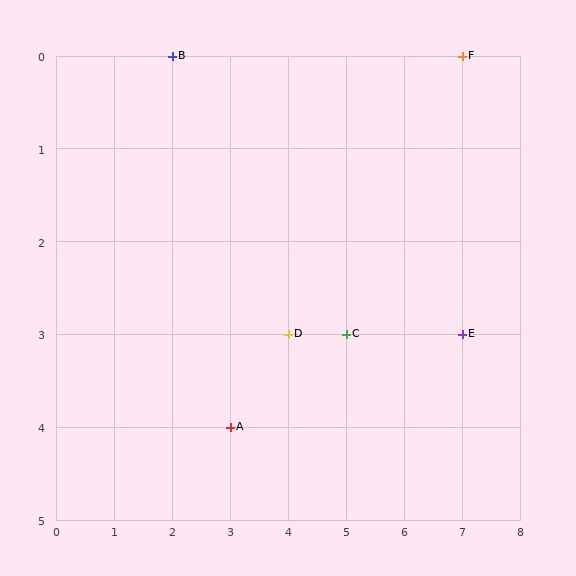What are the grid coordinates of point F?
Point F is at grid coordinates (7, 0).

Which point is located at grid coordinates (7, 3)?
Point E is at (7, 3).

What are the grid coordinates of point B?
Point B is at grid coordinates (2, 0).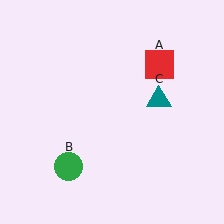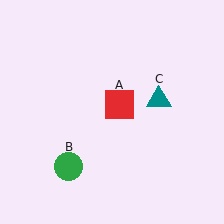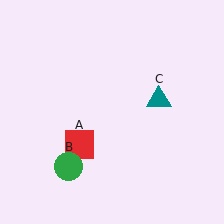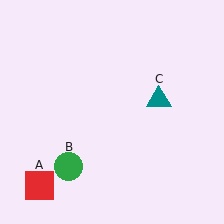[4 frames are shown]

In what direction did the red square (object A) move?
The red square (object A) moved down and to the left.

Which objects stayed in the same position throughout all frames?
Green circle (object B) and teal triangle (object C) remained stationary.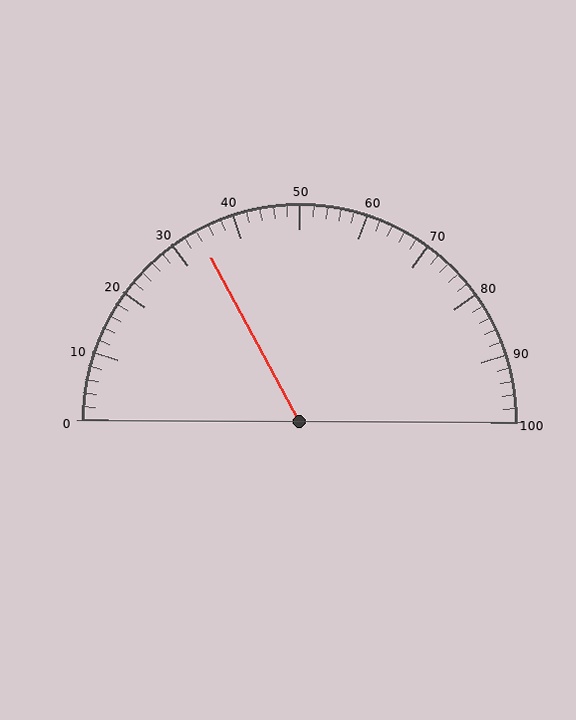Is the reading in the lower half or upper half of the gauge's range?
The reading is in the lower half of the range (0 to 100).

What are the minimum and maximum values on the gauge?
The gauge ranges from 0 to 100.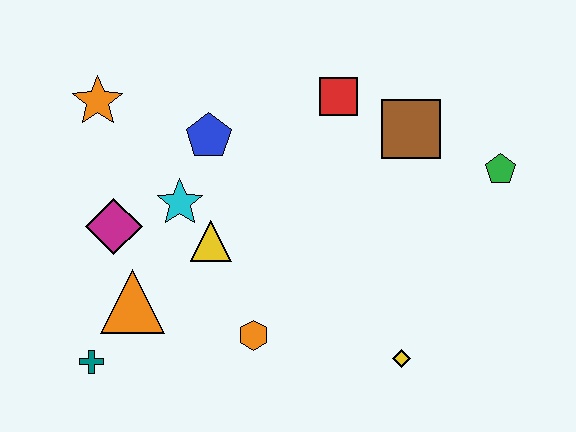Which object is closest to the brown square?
The red square is closest to the brown square.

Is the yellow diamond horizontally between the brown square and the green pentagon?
No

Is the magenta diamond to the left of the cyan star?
Yes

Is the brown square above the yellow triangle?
Yes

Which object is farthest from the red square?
The teal cross is farthest from the red square.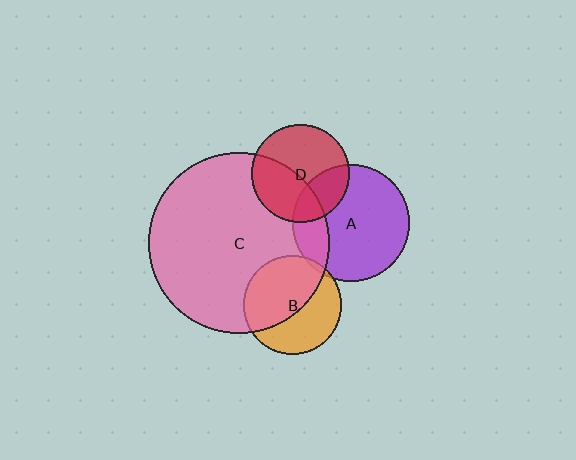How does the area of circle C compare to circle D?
Approximately 3.4 times.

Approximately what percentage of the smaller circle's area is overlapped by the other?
Approximately 55%.